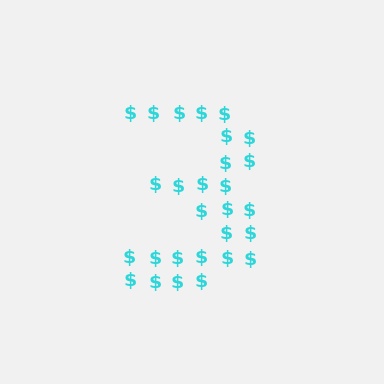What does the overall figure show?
The overall figure shows the digit 3.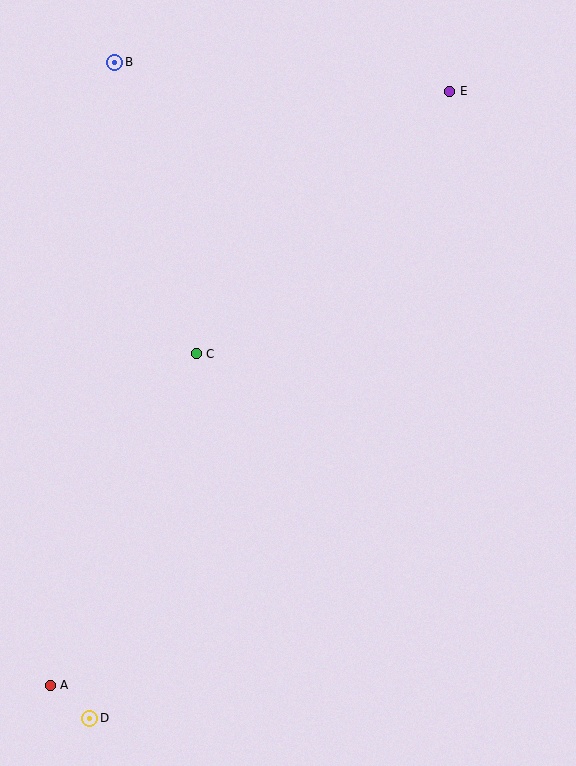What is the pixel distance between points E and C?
The distance between E and C is 365 pixels.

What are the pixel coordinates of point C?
Point C is at (196, 354).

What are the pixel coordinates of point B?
Point B is at (115, 62).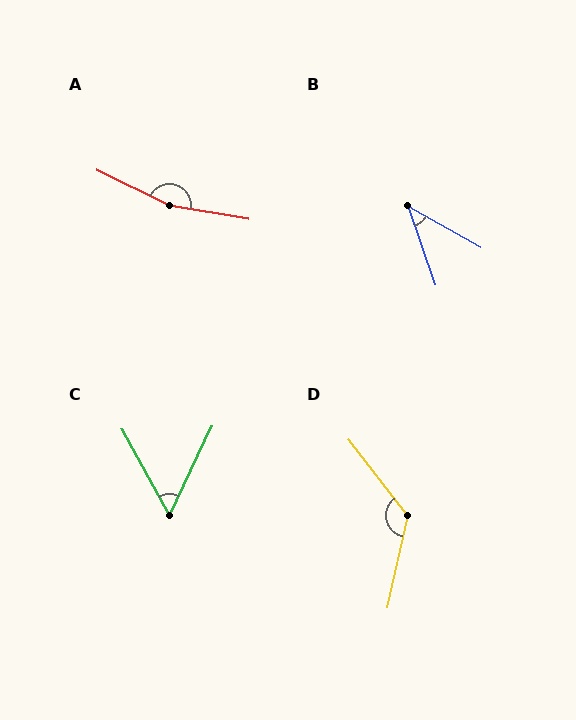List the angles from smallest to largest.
B (41°), C (54°), D (130°), A (164°).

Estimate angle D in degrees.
Approximately 130 degrees.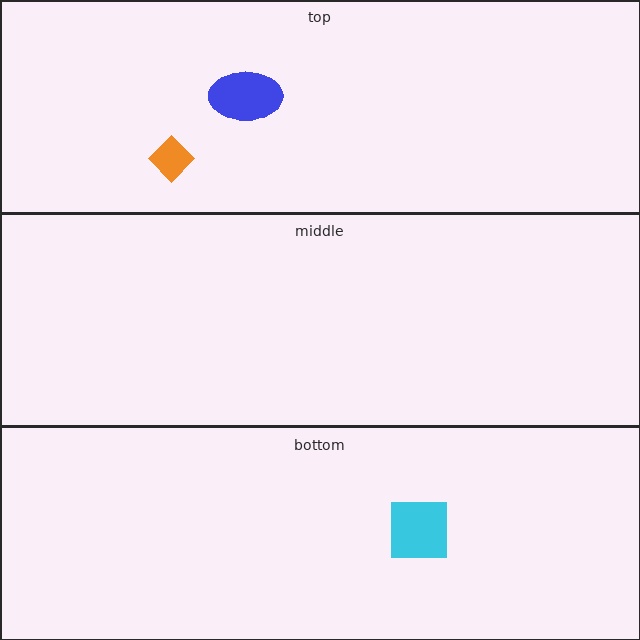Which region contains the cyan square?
The bottom region.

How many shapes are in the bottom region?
1.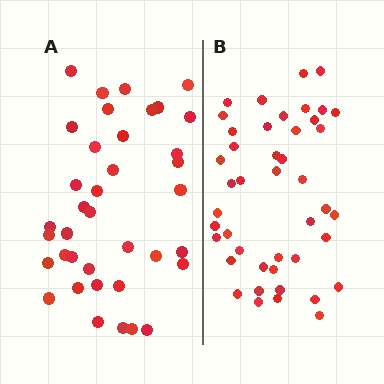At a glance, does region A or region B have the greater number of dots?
Region B (the right region) has more dots.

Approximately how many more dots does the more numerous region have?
Region B has about 6 more dots than region A.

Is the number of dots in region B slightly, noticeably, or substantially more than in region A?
Region B has only slightly more — the two regions are fairly close. The ratio is roughly 1.2 to 1.